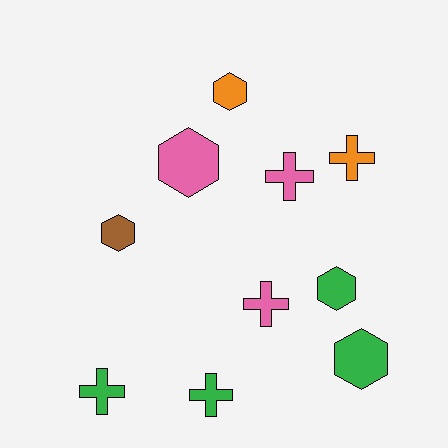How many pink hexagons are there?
There is 1 pink hexagon.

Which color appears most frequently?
Green, with 4 objects.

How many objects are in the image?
There are 10 objects.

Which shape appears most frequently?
Hexagon, with 5 objects.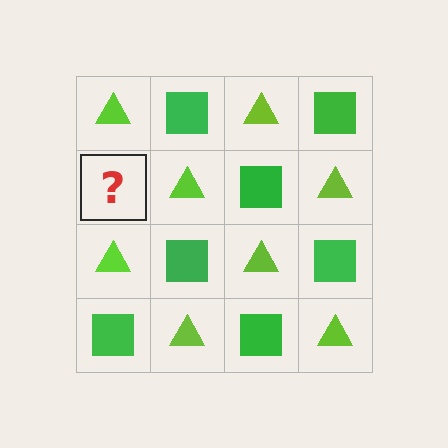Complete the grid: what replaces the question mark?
The question mark should be replaced with a green square.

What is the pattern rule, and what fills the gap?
The rule is that it alternates lime triangle and green square in a checkerboard pattern. The gap should be filled with a green square.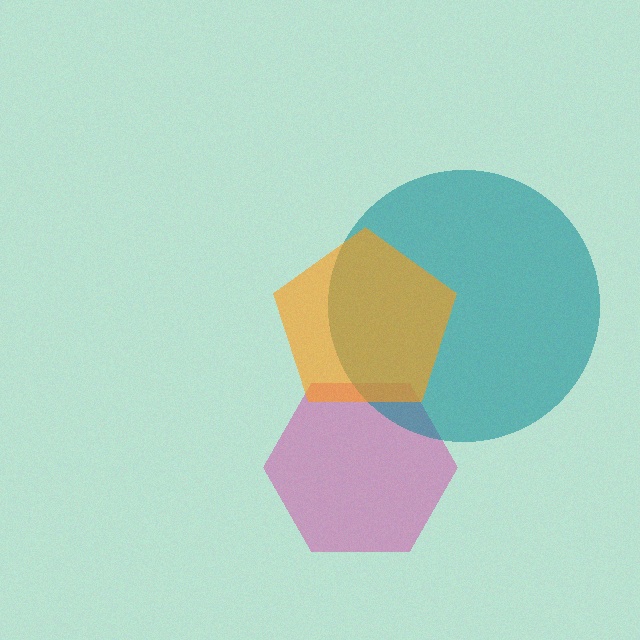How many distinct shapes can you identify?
There are 3 distinct shapes: a magenta hexagon, a teal circle, an orange pentagon.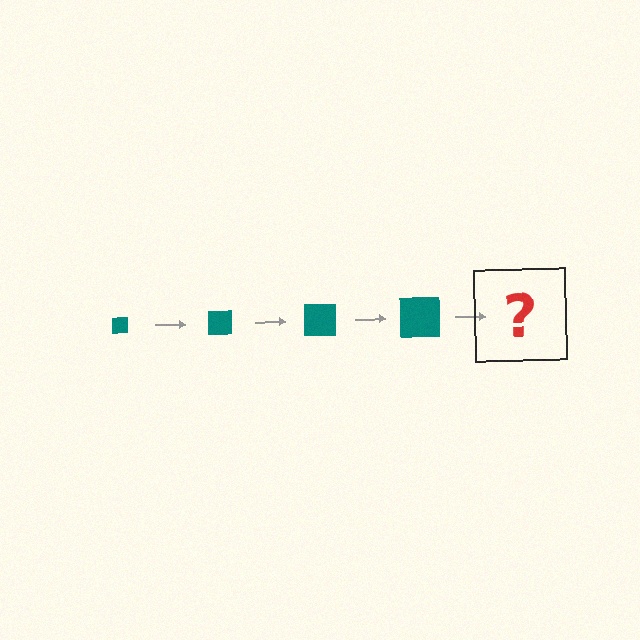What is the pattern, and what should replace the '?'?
The pattern is that the square gets progressively larger each step. The '?' should be a teal square, larger than the previous one.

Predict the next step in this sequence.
The next step is a teal square, larger than the previous one.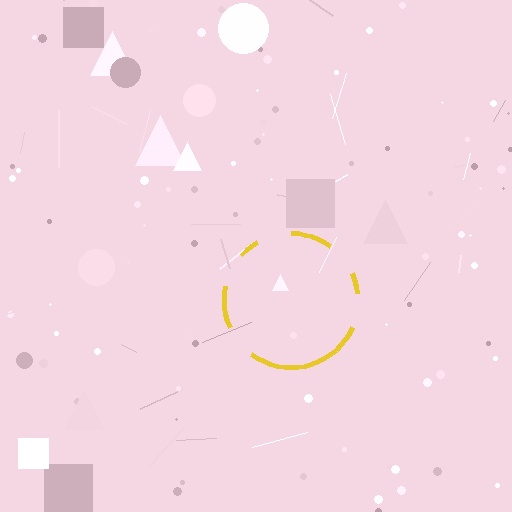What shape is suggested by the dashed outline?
The dashed outline suggests a circle.